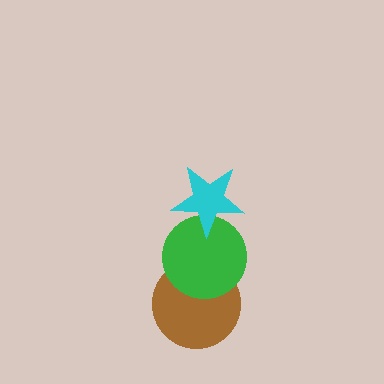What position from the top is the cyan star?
The cyan star is 1st from the top.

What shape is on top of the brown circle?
The green circle is on top of the brown circle.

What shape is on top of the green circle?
The cyan star is on top of the green circle.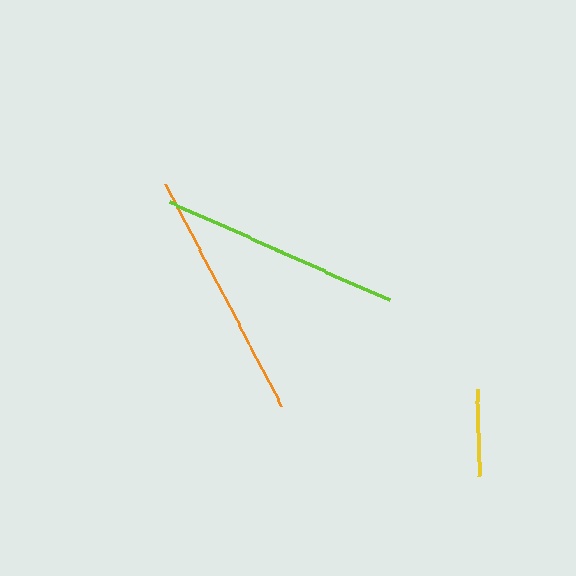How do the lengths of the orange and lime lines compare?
The orange and lime lines are approximately the same length.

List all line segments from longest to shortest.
From longest to shortest: orange, lime, yellow.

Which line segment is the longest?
The orange line is the longest at approximately 249 pixels.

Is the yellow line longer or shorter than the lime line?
The lime line is longer than the yellow line.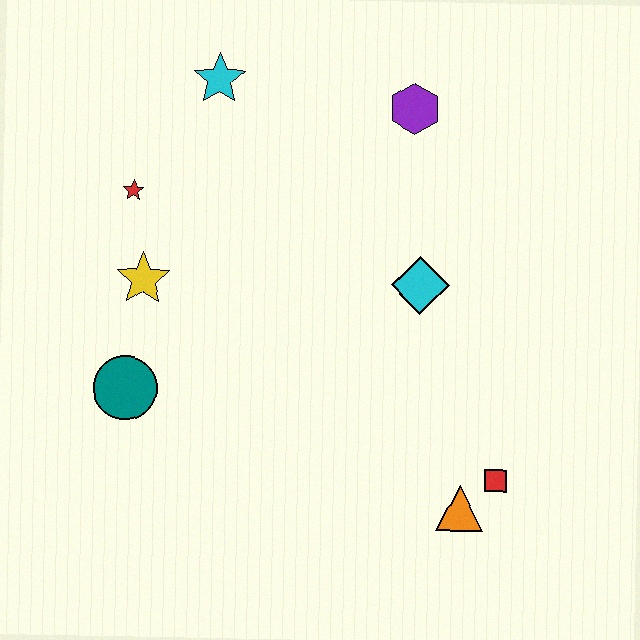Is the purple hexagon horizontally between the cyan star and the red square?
Yes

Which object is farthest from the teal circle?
The purple hexagon is farthest from the teal circle.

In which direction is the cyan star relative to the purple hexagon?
The cyan star is to the left of the purple hexagon.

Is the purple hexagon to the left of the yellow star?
No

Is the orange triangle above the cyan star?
No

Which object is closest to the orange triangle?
The red square is closest to the orange triangle.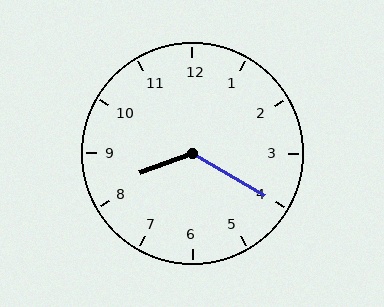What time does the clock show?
8:20.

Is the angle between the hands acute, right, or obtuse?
It is obtuse.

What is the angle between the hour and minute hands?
Approximately 130 degrees.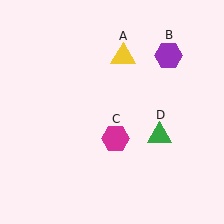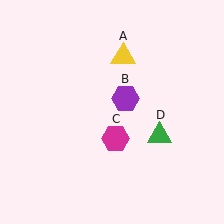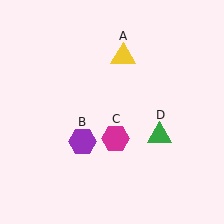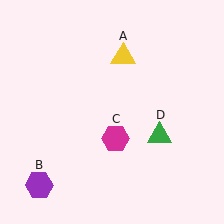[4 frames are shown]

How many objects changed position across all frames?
1 object changed position: purple hexagon (object B).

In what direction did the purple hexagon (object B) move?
The purple hexagon (object B) moved down and to the left.